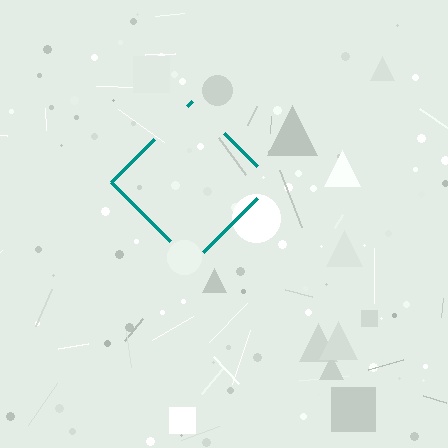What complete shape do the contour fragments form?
The contour fragments form a diamond.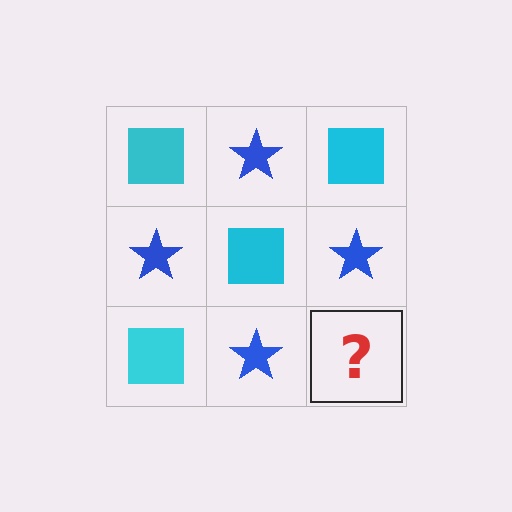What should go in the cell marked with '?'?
The missing cell should contain a cyan square.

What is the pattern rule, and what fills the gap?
The rule is that it alternates cyan square and blue star in a checkerboard pattern. The gap should be filled with a cyan square.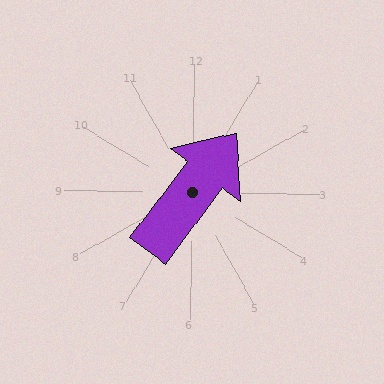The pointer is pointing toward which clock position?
Roughly 1 o'clock.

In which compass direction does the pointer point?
Northeast.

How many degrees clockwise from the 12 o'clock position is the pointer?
Approximately 36 degrees.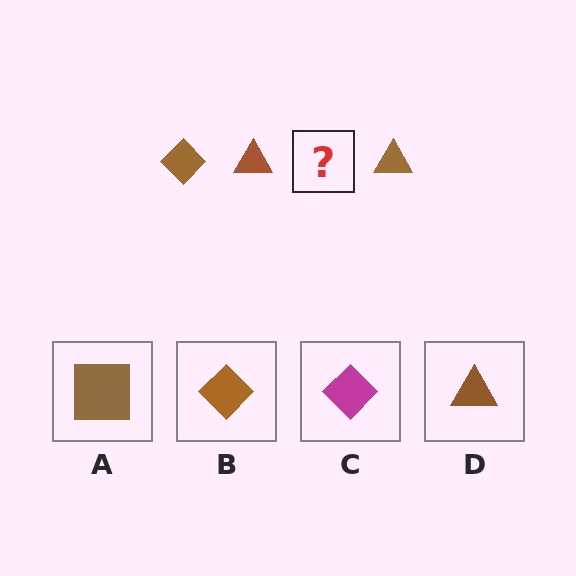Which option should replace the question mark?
Option B.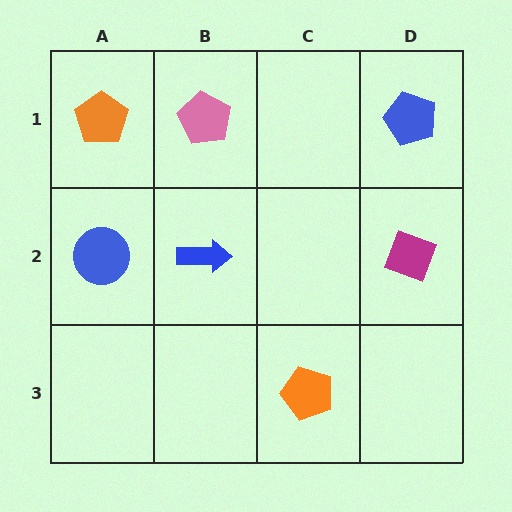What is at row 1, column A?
An orange pentagon.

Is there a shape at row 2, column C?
No, that cell is empty.